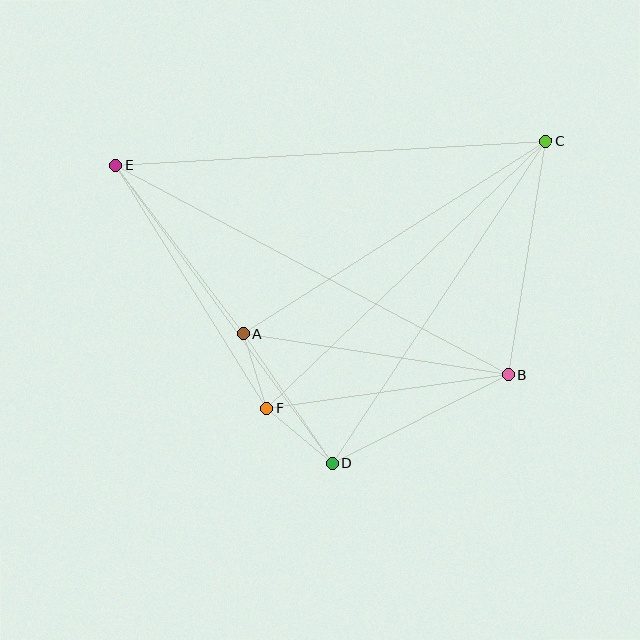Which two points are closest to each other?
Points A and F are closest to each other.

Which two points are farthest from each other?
Points B and E are farthest from each other.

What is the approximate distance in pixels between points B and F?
The distance between B and F is approximately 244 pixels.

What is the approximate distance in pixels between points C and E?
The distance between C and E is approximately 431 pixels.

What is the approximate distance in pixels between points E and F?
The distance between E and F is approximately 286 pixels.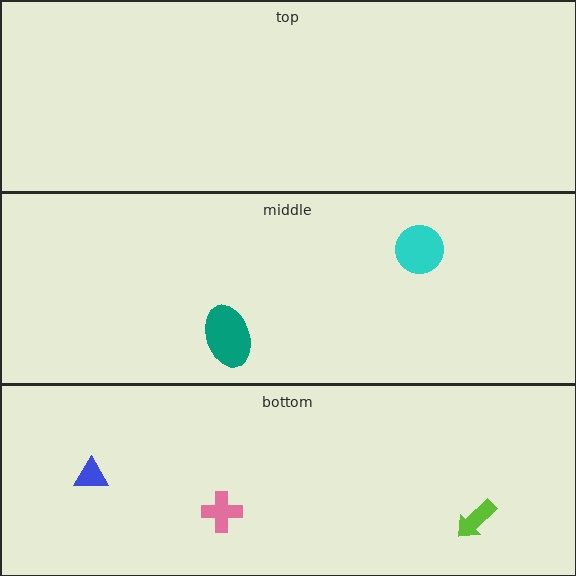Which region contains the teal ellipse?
The middle region.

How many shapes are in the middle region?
2.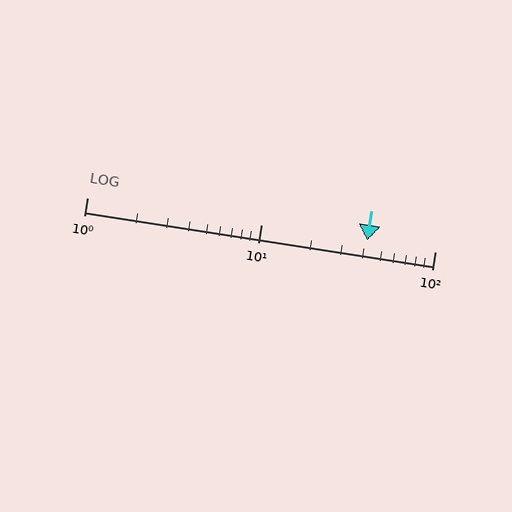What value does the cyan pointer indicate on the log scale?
The pointer indicates approximately 41.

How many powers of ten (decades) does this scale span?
The scale spans 2 decades, from 1 to 100.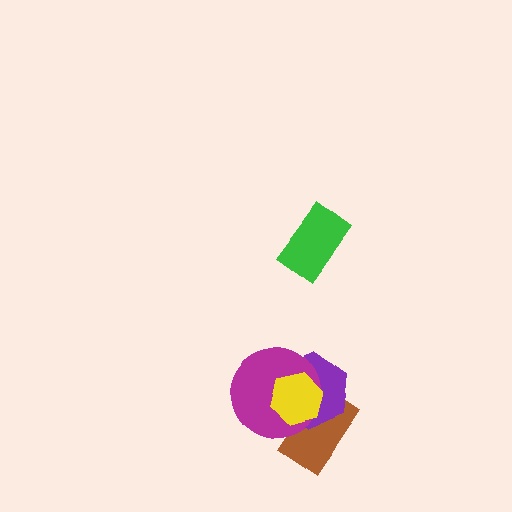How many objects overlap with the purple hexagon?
3 objects overlap with the purple hexagon.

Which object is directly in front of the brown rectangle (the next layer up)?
The purple hexagon is directly in front of the brown rectangle.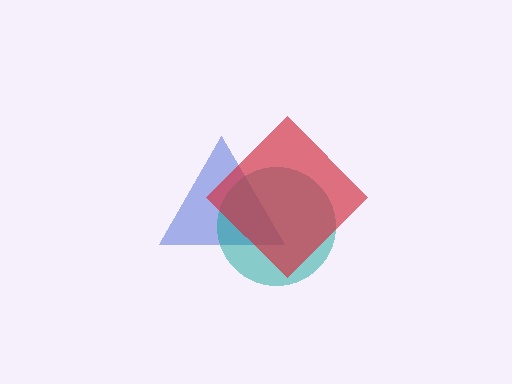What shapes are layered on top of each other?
The layered shapes are: a blue triangle, a teal circle, a red diamond.